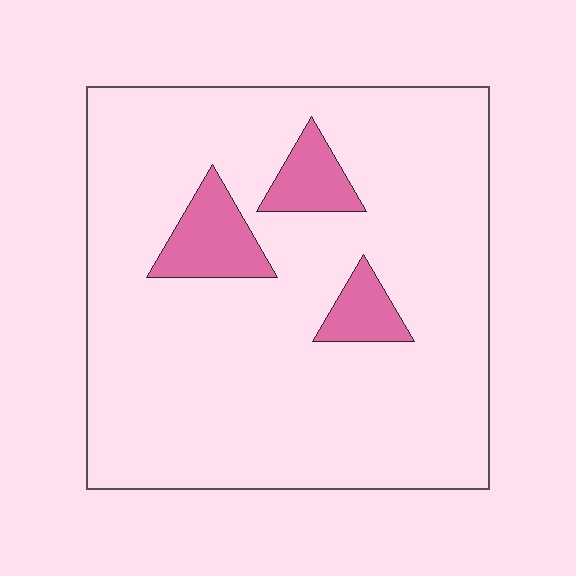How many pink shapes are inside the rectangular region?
3.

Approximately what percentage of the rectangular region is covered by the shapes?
Approximately 10%.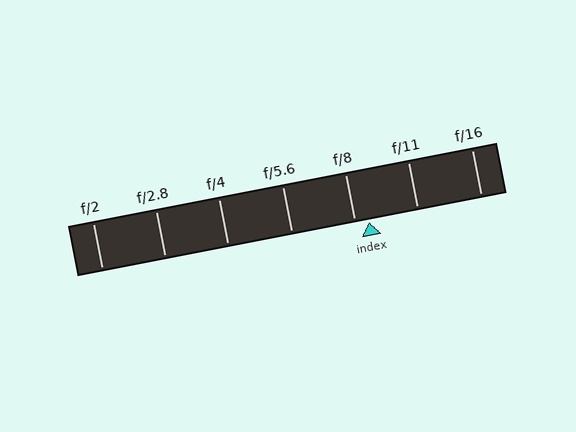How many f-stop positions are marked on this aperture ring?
There are 7 f-stop positions marked.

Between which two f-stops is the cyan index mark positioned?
The index mark is between f/8 and f/11.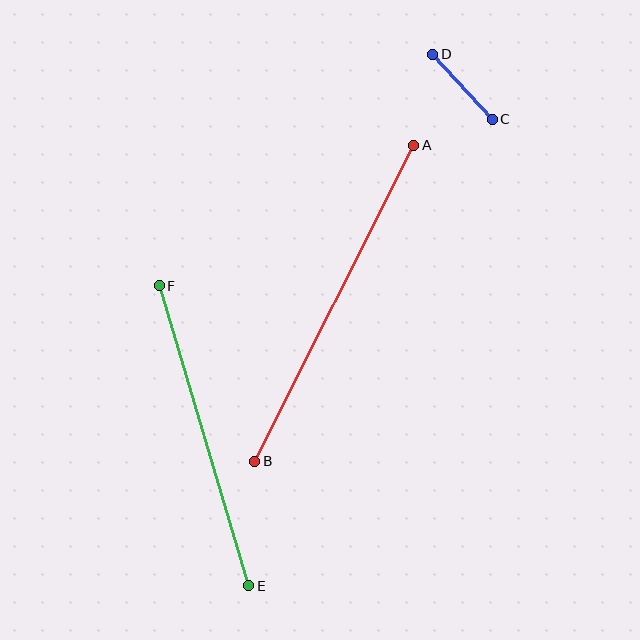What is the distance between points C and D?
The distance is approximately 88 pixels.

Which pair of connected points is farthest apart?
Points A and B are farthest apart.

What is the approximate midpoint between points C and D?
The midpoint is at approximately (463, 87) pixels.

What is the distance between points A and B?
The distance is approximately 354 pixels.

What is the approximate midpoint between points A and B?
The midpoint is at approximately (334, 303) pixels.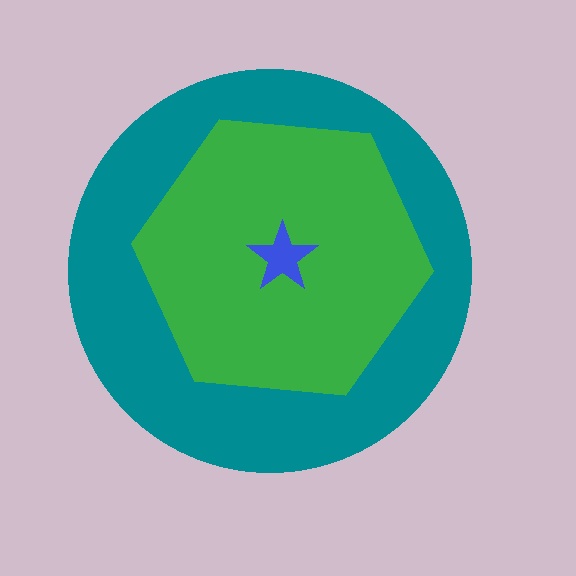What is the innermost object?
The blue star.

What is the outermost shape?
The teal circle.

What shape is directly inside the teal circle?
The green hexagon.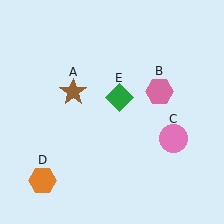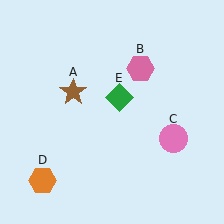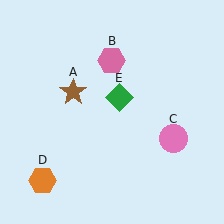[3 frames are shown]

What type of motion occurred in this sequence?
The pink hexagon (object B) rotated counterclockwise around the center of the scene.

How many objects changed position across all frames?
1 object changed position: pink hexagon (object B).